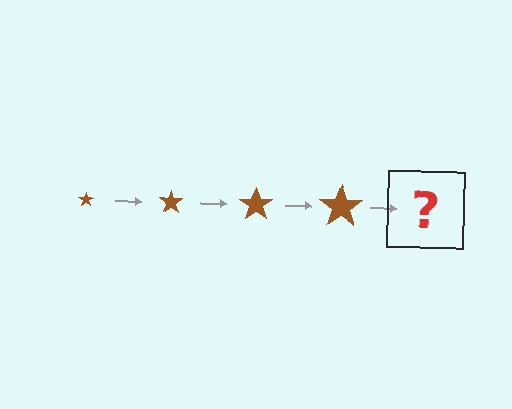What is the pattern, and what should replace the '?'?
The pattern is that the star gets progressively larger each step. The '?' should be a brown star, larger than the previous one.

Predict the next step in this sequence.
The next step is a brown star, larger than the previous one.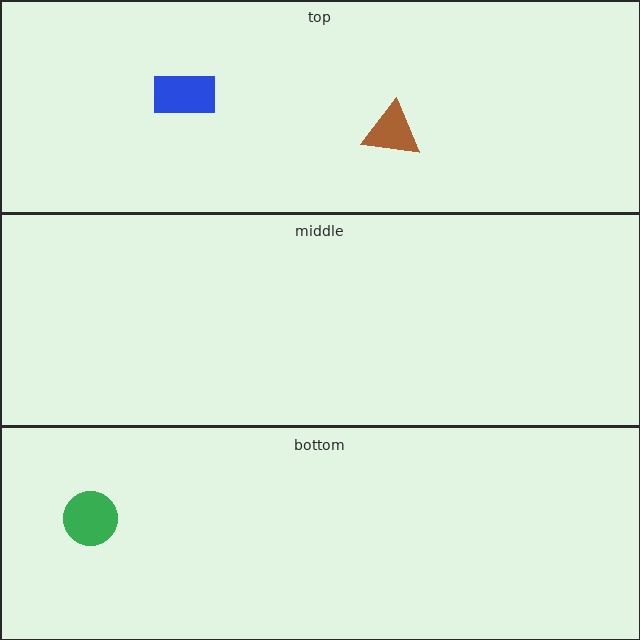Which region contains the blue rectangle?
The top region.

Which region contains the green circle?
The bottom region.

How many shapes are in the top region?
2.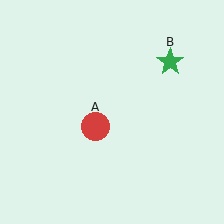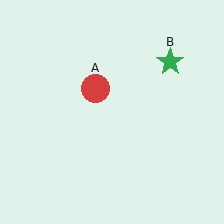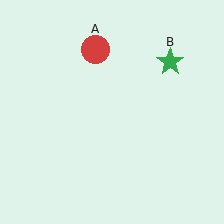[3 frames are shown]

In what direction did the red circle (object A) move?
The red circle (object A) moved up.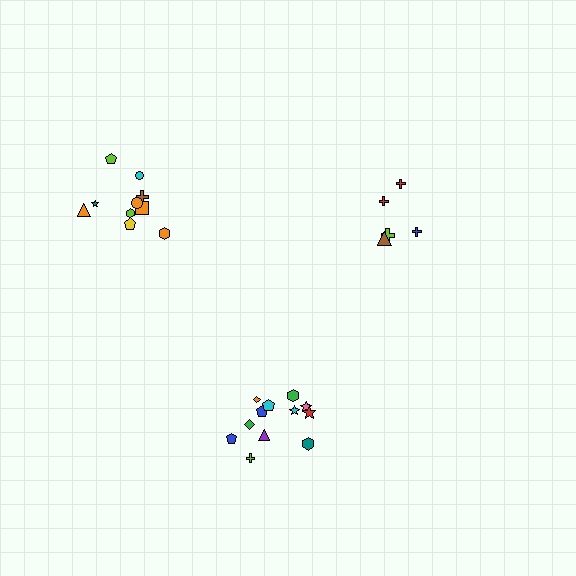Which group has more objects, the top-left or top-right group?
The top-left group.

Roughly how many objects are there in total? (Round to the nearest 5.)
Roughly 25 objects in total.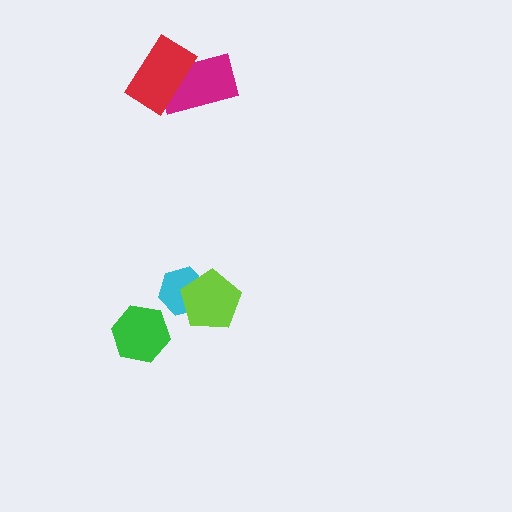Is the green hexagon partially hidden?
No, no other shape covers it.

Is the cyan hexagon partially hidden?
Yes, it is partially covered by another shape.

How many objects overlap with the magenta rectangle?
1 object overlaps with the magenta rectangle.